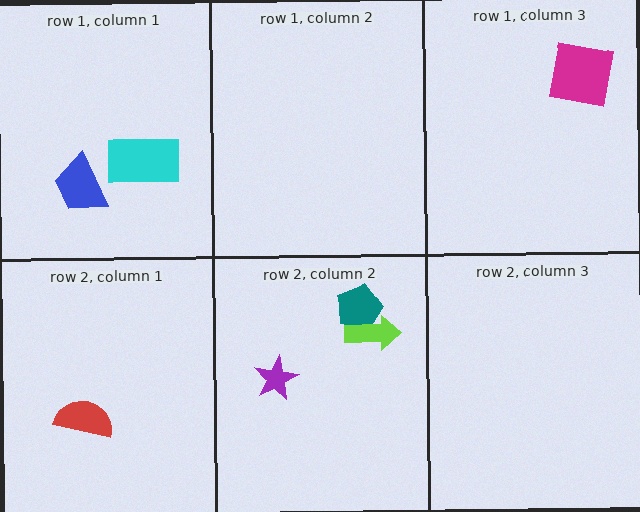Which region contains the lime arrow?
The row 2, column 2 region.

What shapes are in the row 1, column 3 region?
The magenta square.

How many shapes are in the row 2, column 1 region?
1.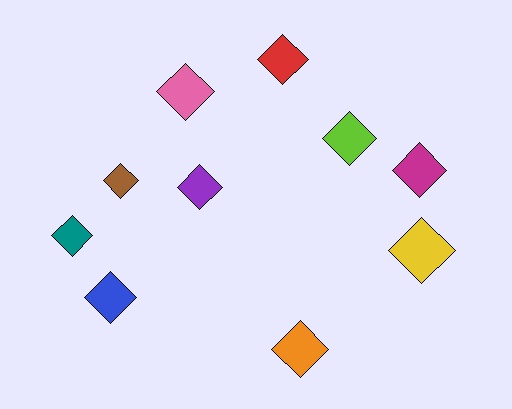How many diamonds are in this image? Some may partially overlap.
There are 10 diamonds.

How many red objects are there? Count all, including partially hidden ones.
There is 1 red object.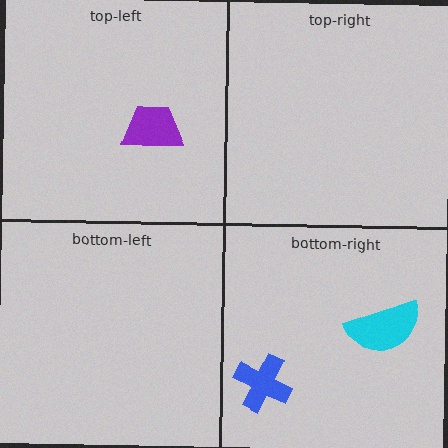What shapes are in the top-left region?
The purple trapezoid.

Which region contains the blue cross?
The bottom-right region.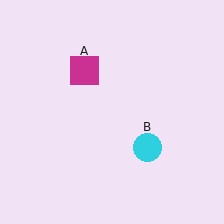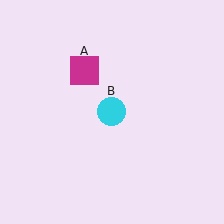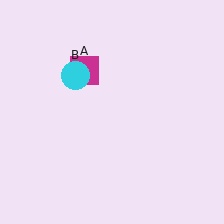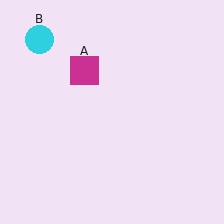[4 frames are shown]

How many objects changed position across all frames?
1 object changed position: cyan circle (object B).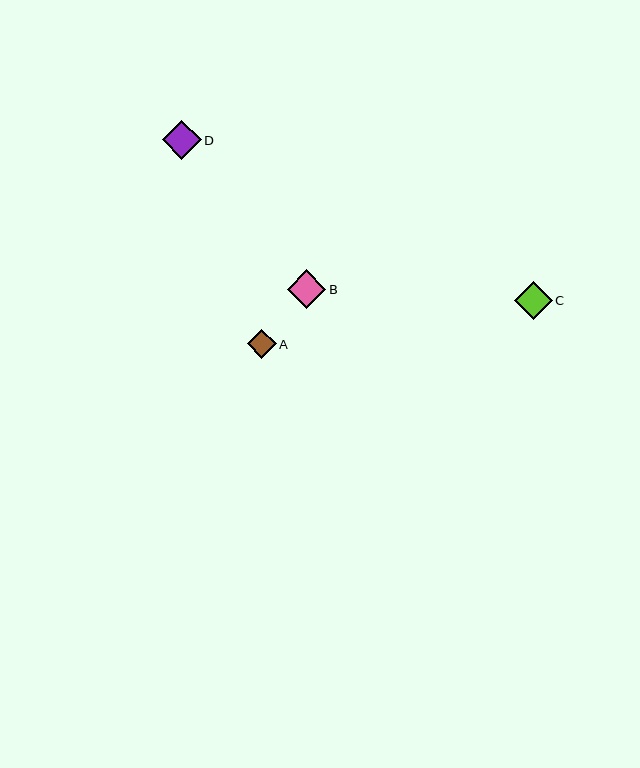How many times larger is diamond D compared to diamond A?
Diamond D is approximately 1.3 times the size of diamond A.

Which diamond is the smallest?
Diamond A is the smallest with a size of approximately 29 pixels.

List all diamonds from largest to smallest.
From largest to smallest: B, D, C, A.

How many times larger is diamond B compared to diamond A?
Diamond B is approximately 1.3 times the size of diamond A.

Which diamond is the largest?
Diamond B is the largest with a size of approximately 39 pixels.